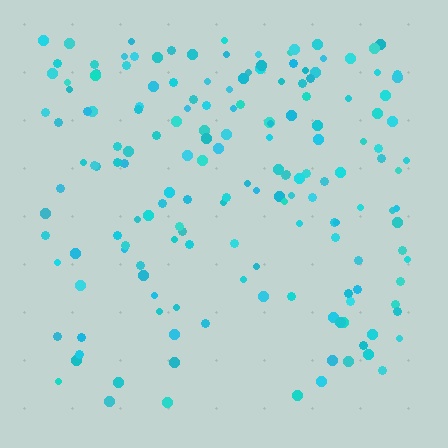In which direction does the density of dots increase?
From bottom to top, with the top side densest.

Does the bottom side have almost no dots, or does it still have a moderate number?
Still a moderate number, just noticeably fewer than the top.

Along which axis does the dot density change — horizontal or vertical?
Vertical.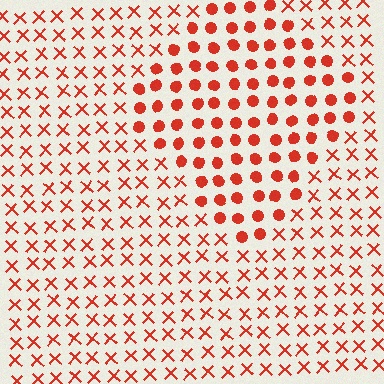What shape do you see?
I see a diamond.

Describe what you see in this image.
The image is filled with small red elements arranged in a uniform grid. A diamond-shaped region contains circles, while the surrounding area contains X marks. The boundary is defined purely by the change in element shape.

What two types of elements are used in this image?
The image uses circles inside the diamond region and X marks outside it.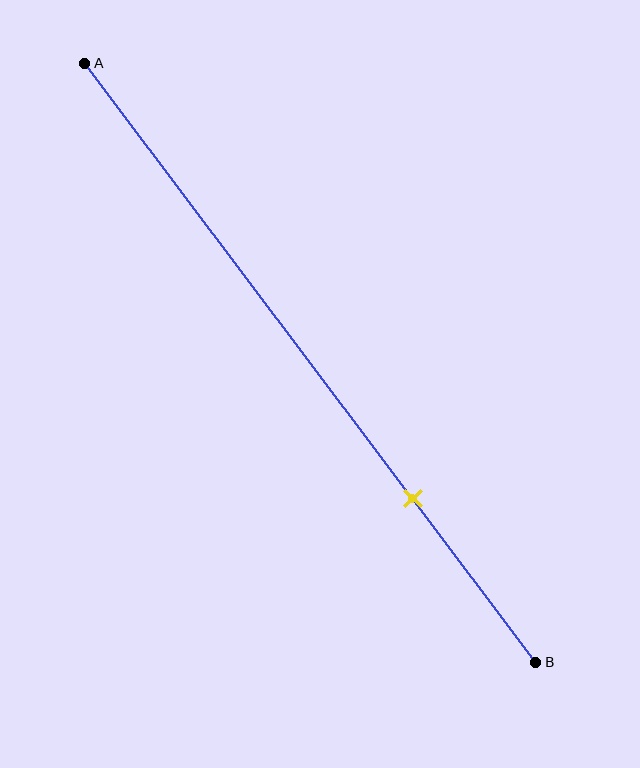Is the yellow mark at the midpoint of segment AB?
No, the mark is at about 75% from A, not at the 50% midpoint.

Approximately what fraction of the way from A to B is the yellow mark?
The yellow mark is approximately 75% of the way from A to B.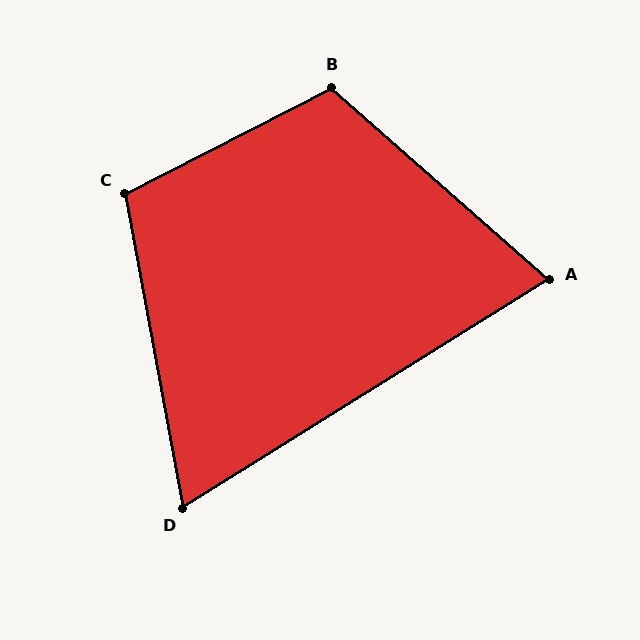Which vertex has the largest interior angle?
B, at approximately 112 degrees.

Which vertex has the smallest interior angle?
D, at approximately 68 degrees.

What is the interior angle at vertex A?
Approximately 73 degrees (acute).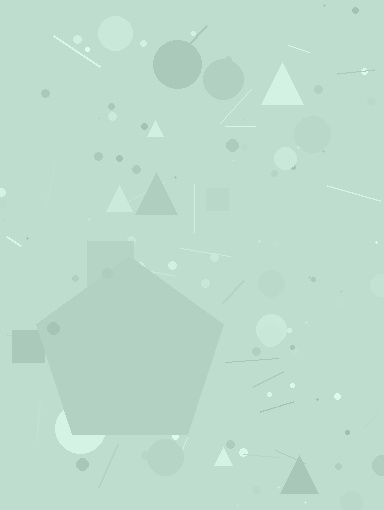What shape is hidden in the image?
A pentagon is hidden in the image.